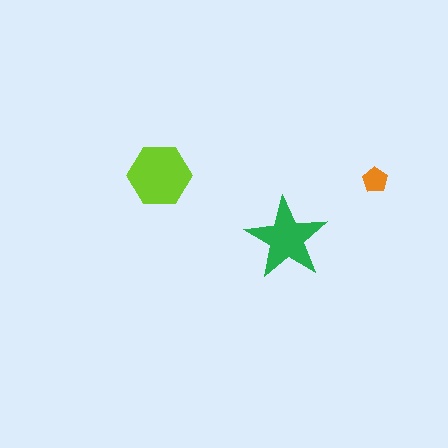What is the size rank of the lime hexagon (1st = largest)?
1st.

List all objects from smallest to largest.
The orange pentagon, the green star, the lime hexagon.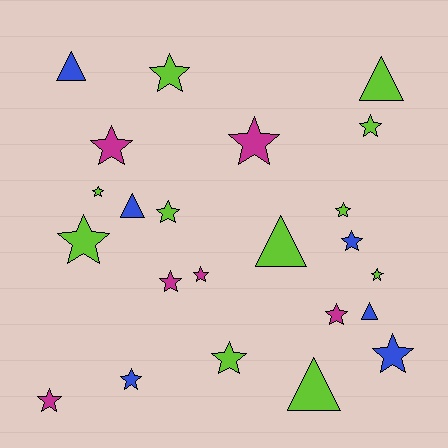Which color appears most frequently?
Lime, with 11 objects.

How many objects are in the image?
There are 23 objects.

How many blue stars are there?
There are 3 blue stars.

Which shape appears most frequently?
Star, with 17 objects.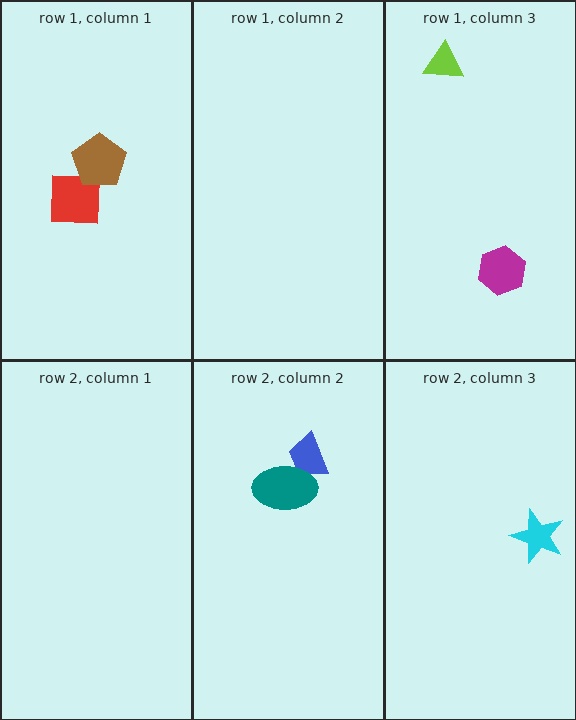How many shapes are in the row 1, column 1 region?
2.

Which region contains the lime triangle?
The row 1, column 3 region.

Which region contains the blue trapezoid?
The row 2, column 2 region.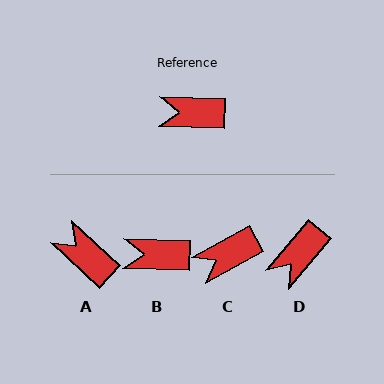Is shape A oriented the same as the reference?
No, it is off by about 41 degrees.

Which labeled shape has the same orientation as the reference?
B.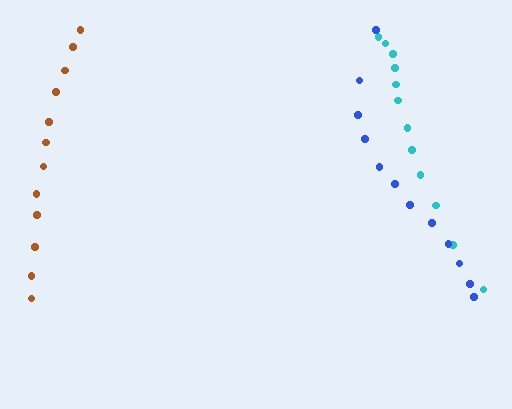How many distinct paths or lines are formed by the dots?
There are 3 distinct paths.